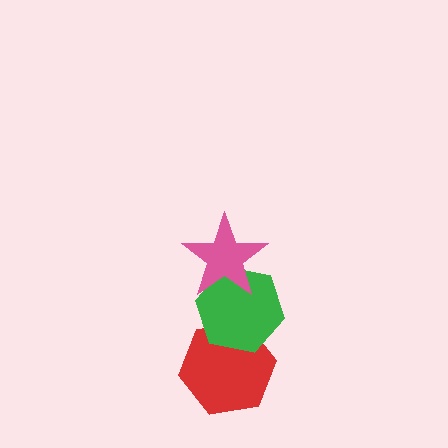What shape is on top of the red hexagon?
The green hexagon is on top of the red hexagon.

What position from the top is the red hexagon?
The red hexagon is 3rd from the top.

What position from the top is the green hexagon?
The green hexagon is 2nd from the top.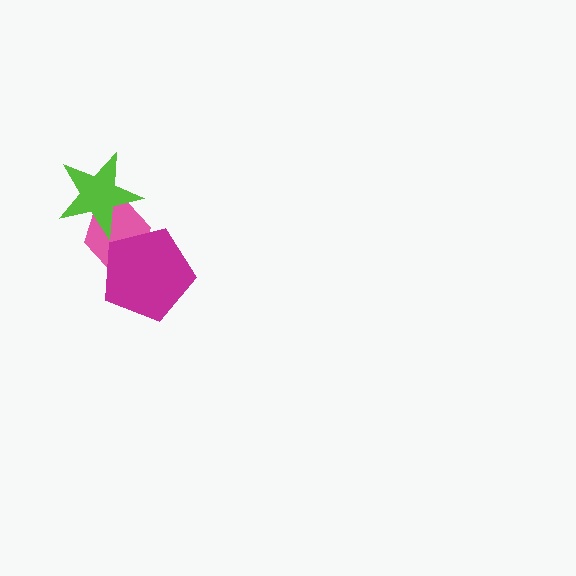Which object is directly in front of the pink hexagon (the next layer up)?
The magenta pentagon is directly in front of the pink hexagon.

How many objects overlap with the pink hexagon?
2 objects overlap with the pink hexagon.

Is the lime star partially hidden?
No, no other shape covers it.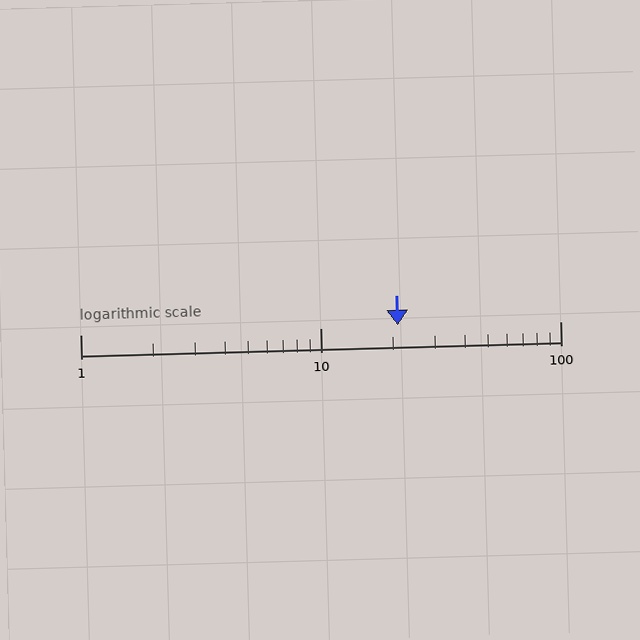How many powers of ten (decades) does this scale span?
The scale spans 2 decades, from 1 to 100.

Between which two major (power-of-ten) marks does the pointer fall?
The pointer is between 10 and 100.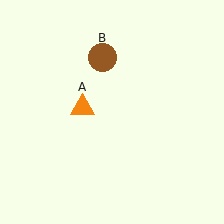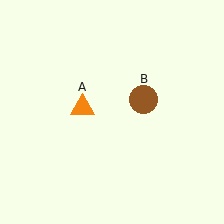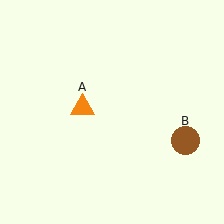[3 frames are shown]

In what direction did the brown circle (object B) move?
The brown circle (object B) moved down and to the right.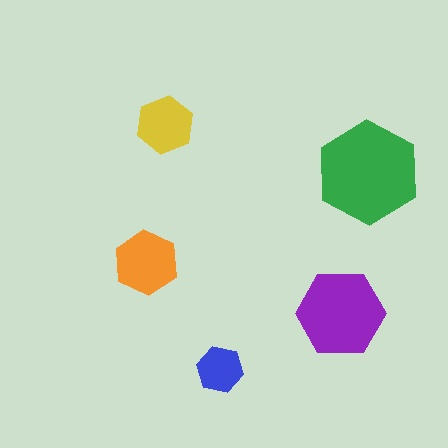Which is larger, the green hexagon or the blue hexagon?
The green one.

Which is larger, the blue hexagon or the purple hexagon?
The purple one.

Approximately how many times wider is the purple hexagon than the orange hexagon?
About 1.5 times wider.